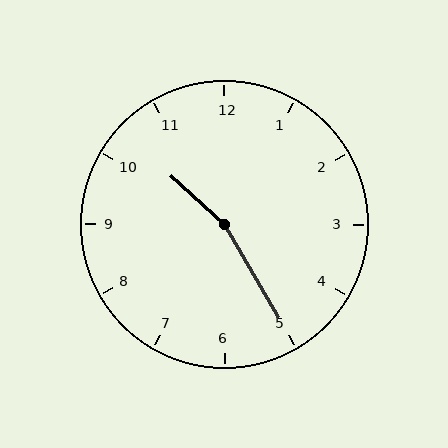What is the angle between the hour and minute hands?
Approximately 162 degrees.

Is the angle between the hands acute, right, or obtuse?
It is obtuse.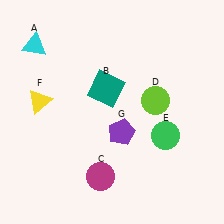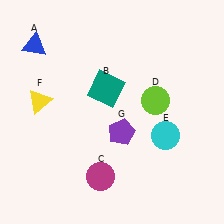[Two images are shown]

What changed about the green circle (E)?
In Image 1, E is green. In Image 2, it changed to cyan.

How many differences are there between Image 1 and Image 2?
There are 2 differences between the two images.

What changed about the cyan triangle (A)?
In Image 1, A is cyan. In Image 2, it changed to blue.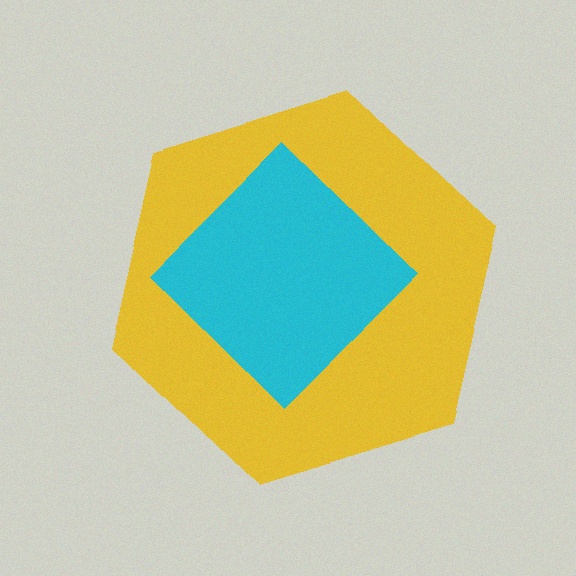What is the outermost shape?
The yellow hexagon.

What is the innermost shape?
The cyan diamond.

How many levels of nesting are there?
2.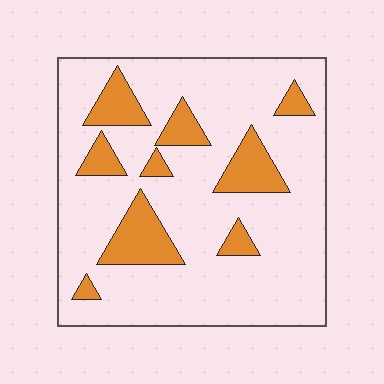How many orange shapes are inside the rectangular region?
9.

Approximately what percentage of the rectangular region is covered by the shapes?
Approximately 20%.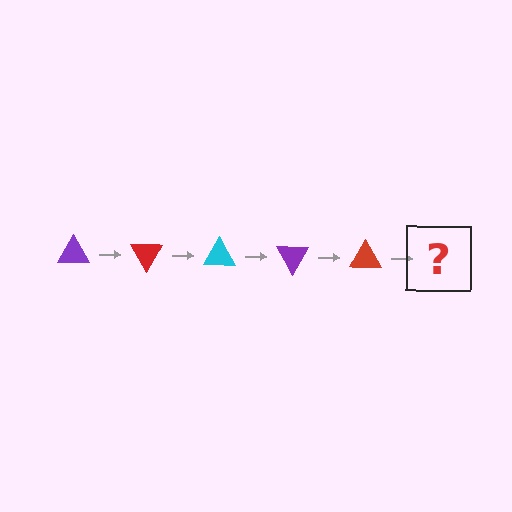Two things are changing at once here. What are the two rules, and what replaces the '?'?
The two rules are that it rotates 60 degrees each step and the color cycles through purple, red, and cyan. The '?' should be a cyan triangle, rotated 300 degrees from the start.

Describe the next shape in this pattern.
It should be a cyan triangle, rotated 300 degrees from the start.